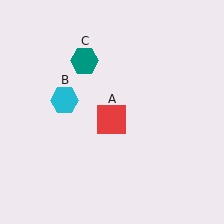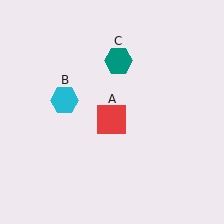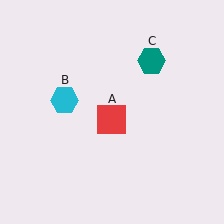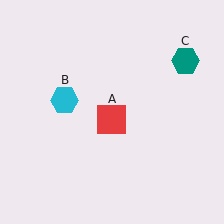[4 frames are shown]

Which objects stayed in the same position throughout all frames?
Red square (object A) and cyan hexagon (object B) remained stationary.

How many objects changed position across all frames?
1 object changed position: teal hexagon (object C).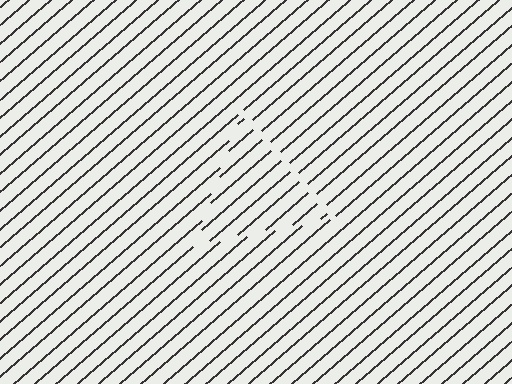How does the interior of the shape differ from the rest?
The interior of the shape contains the same grating, shifted by half a period — the contour is defined by the phase discontinuity where line-ends from the inner and outer gratings abut.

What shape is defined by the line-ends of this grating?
An illusory triangle. The interior of the shape contains the same grating, shifted by half a period — the contour is defined by the phase discontinuity where line-ends from the inner and outer gratings abut.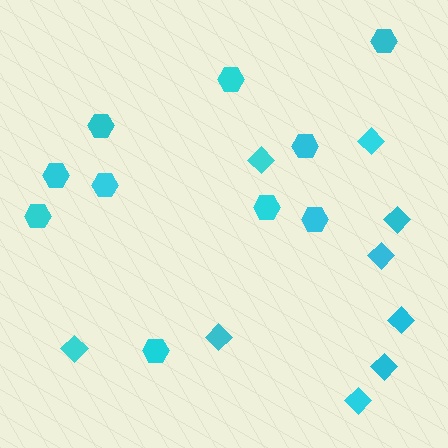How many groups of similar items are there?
There are 2 groups: one group of diamonds (9) and one group of hexagons (10).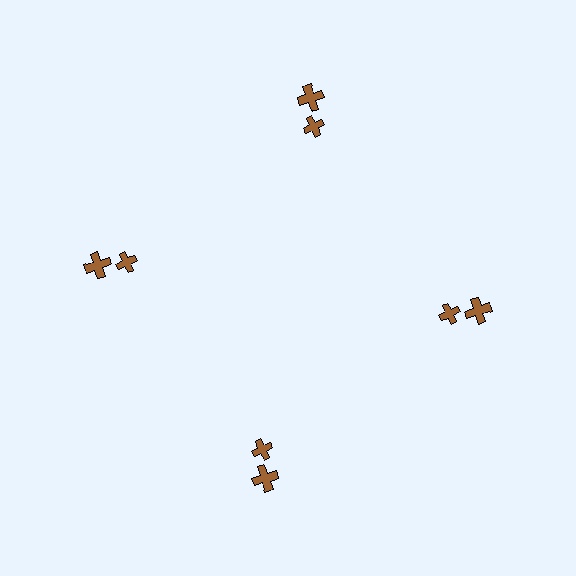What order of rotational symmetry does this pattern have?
This pattern has 4-fold rotational symmetry.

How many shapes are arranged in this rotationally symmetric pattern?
There are 8 shapes, arranged in 4 groups of 2.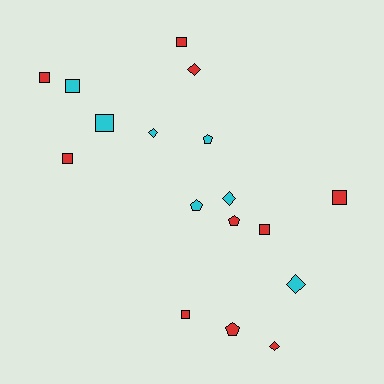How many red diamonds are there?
There are 2 red diamonds.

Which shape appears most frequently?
Square, with 8 objects.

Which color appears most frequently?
Red, with 10 objects.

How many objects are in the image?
There are 17 objects.